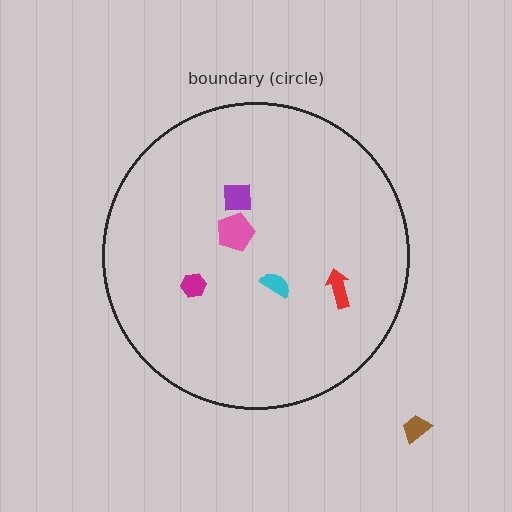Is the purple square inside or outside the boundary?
Inside.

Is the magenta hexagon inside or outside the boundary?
Inside.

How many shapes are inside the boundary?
5 inside, 1 outside.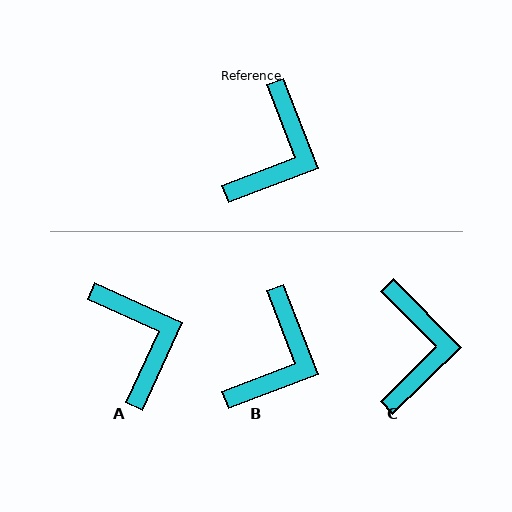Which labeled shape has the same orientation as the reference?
B.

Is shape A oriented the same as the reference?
No, it is off by about 45 degrees.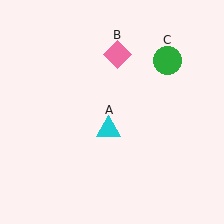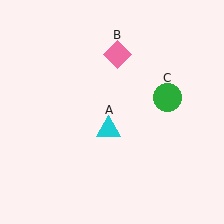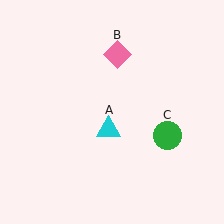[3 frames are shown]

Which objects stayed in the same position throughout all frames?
Cyan triangle (object A) and pink diamond (object B) remained stationary.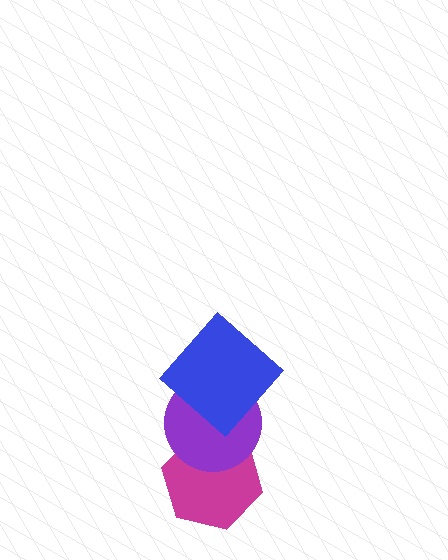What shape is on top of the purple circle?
The blue diamond is on top of the purple circle.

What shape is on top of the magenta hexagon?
The purple circle is on top of the magenta hexagon.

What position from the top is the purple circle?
The purple circle is 2nd from the top.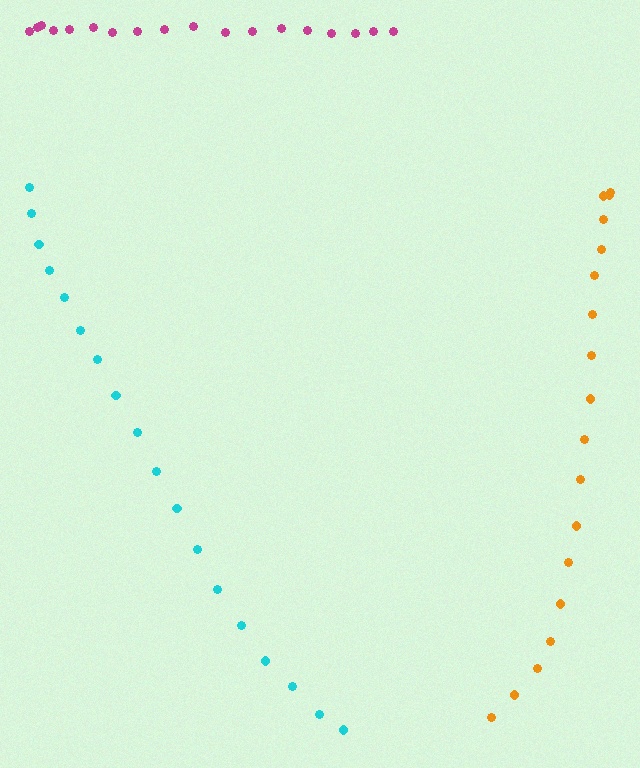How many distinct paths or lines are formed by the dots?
There are 3 distinct paths.